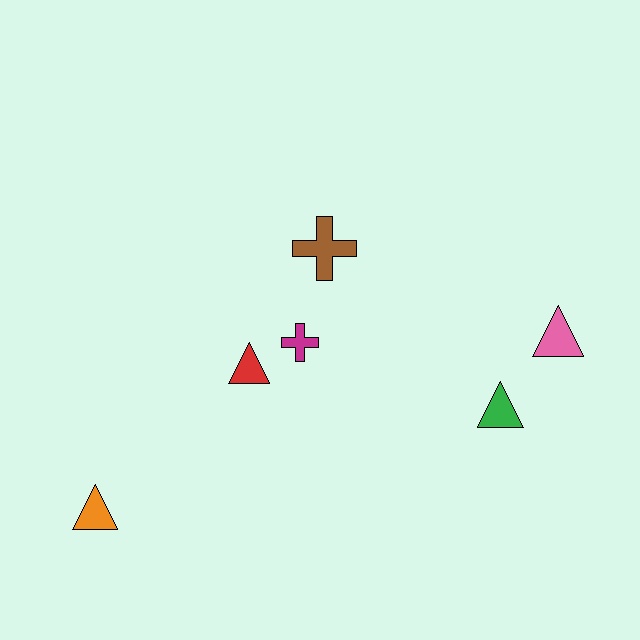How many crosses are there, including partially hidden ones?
There are 2 crosses.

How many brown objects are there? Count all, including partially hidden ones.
There is 1 brown object.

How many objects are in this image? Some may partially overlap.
There are 6 objects.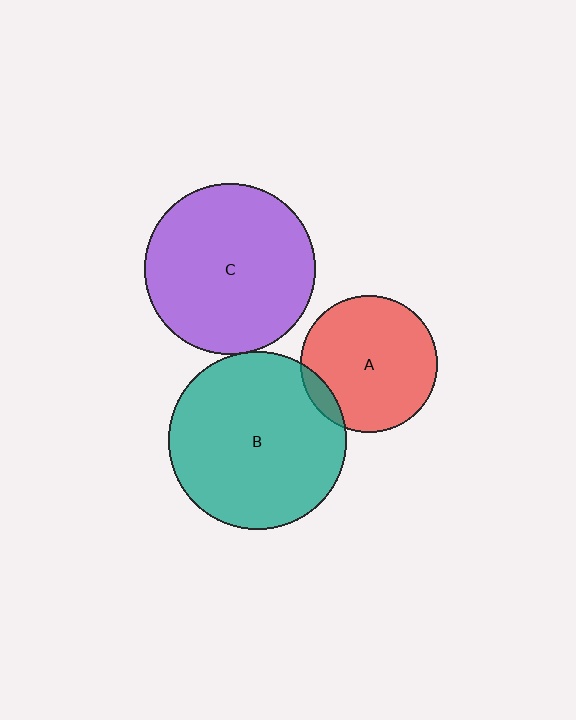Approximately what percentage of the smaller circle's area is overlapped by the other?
Approximately 10%.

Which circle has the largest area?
Circle B (teal).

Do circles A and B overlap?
Yes.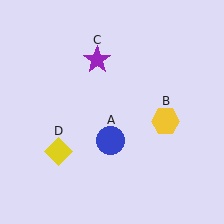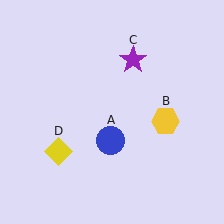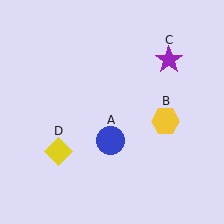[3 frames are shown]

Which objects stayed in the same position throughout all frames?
Blue circle (object A) and yellow hexagon (object B) and yellow diamond (object D) remained stationary.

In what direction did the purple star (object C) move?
The purple star (object C) moved right.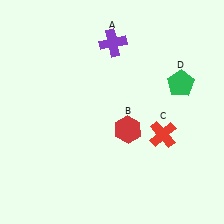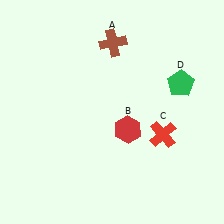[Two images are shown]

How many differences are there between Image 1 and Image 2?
There is 1 difference between the two images.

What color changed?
The cross (A) changed from purple in Image 1 to brown in Image 2.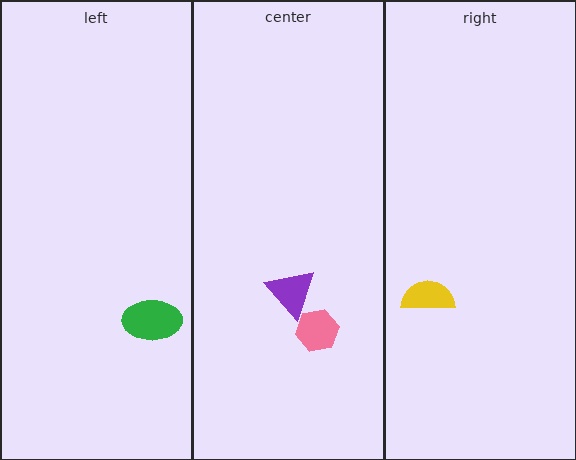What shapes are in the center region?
The pink hexagon, the purple triangle.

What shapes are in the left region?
The green ellipse.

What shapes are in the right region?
The yellow semicircle.